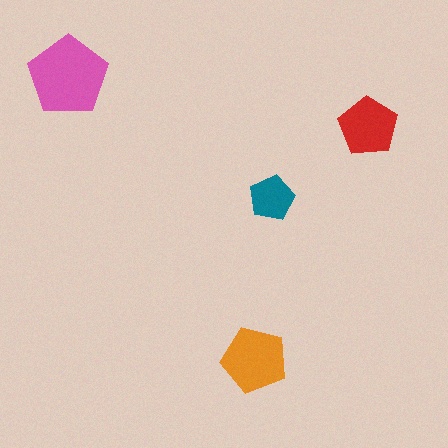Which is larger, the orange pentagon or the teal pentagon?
The orange one.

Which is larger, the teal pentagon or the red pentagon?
The red one.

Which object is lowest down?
The orange pentagon is bottommost.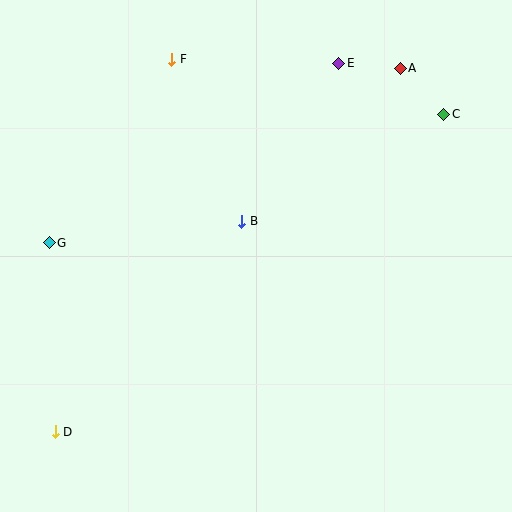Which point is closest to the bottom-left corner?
Point D is closest to the bottom-left corner.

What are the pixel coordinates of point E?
Point E is at (339, 63).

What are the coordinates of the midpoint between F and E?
The midpoint between F and E is at (255, 61).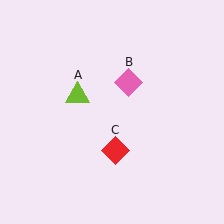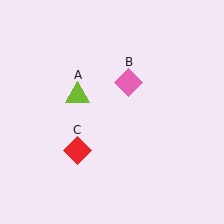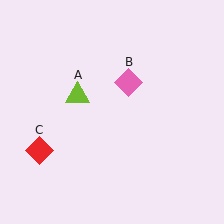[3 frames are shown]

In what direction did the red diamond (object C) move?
The red diamond (object C) moved left.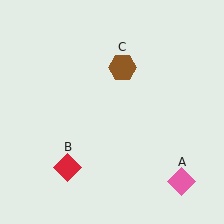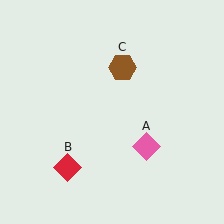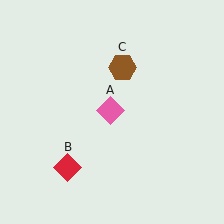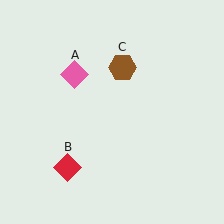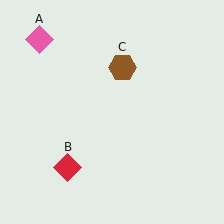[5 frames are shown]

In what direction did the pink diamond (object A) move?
The pink diamond (object A) moved up and to the left.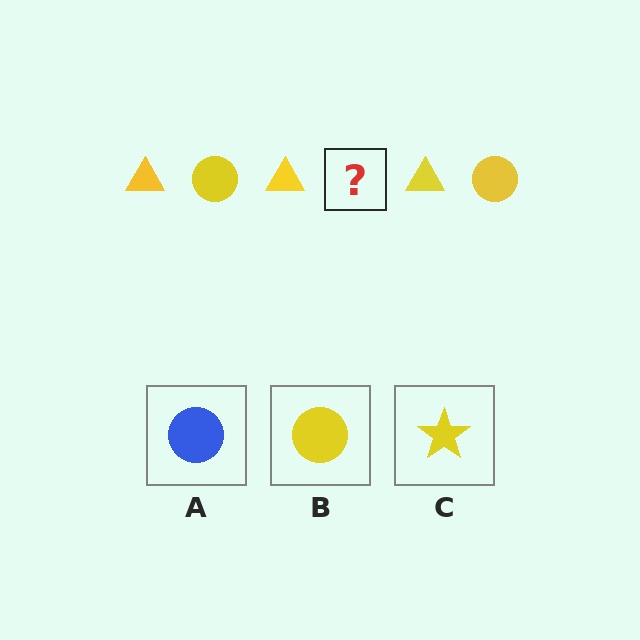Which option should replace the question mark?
Option B.